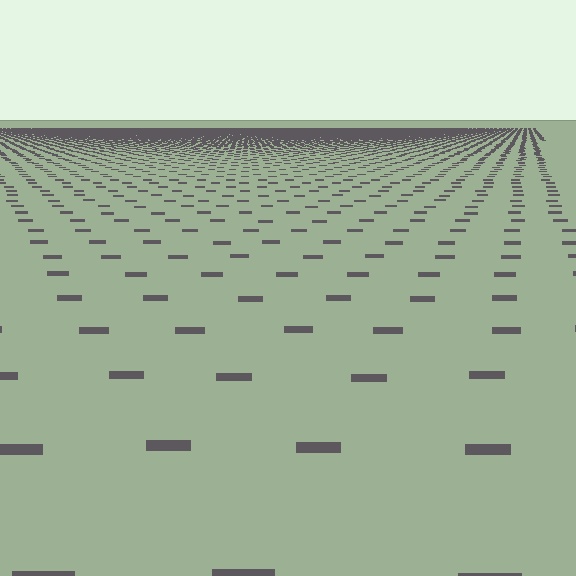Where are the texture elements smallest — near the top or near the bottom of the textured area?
Near the top.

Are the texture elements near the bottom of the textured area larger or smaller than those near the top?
Larger. Near the bottom, elements are closer to the viewer and appear at a bigger on-screen size.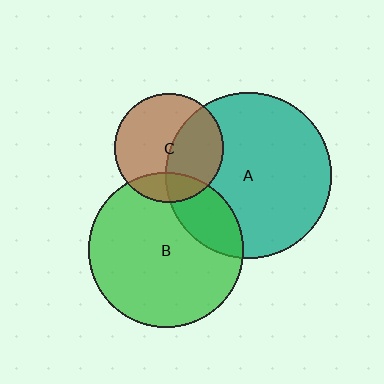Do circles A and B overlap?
Yes.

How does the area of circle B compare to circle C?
Approximately 2.0 times.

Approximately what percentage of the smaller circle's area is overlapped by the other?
Approximately 20%.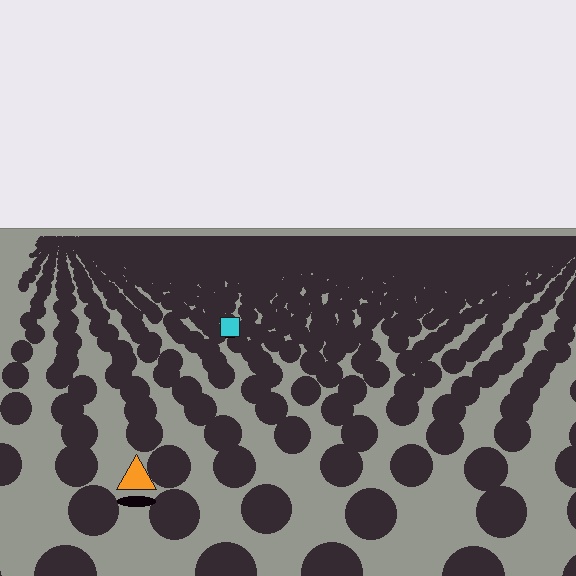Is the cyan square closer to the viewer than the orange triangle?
No. The orange triangle is closer — you can tell from the texture gradient: the ground texture is coarser near it.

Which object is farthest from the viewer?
The cyan square is farthest from the viewer. It appears smaller and the ground texture around it is denser.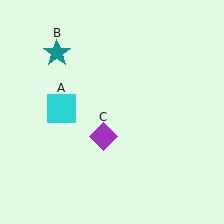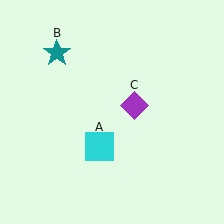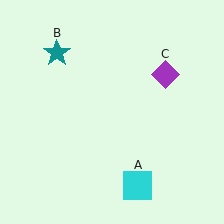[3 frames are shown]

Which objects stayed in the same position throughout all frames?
Teal star (object B) remained stationary.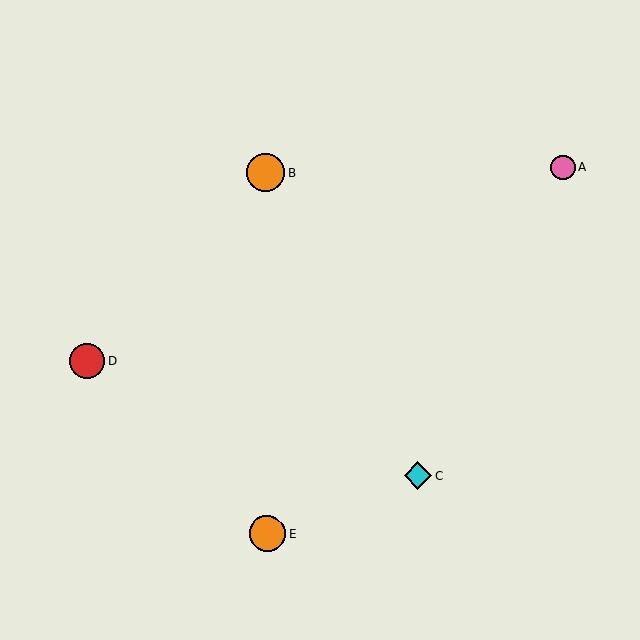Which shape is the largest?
The orange circle (labeled B) is the largest.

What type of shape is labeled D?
Shape D is a red circle.